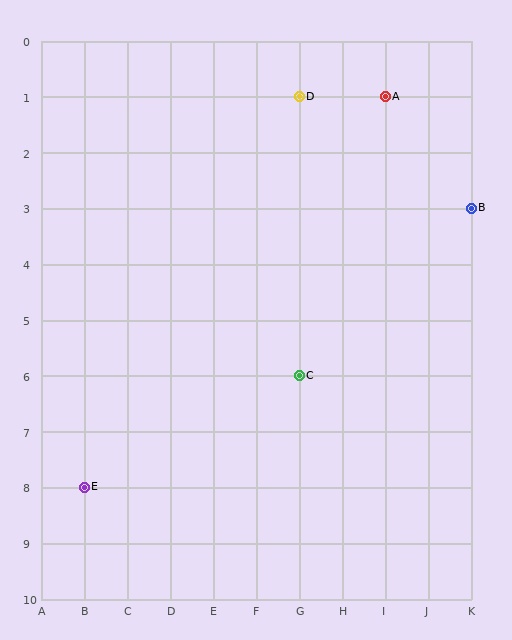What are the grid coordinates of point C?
Point C is at grid coordinates (G, 6).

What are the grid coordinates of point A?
Point A is at grid coordinates (I, 1).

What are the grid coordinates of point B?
Point B is at grid coordinates (K, 3).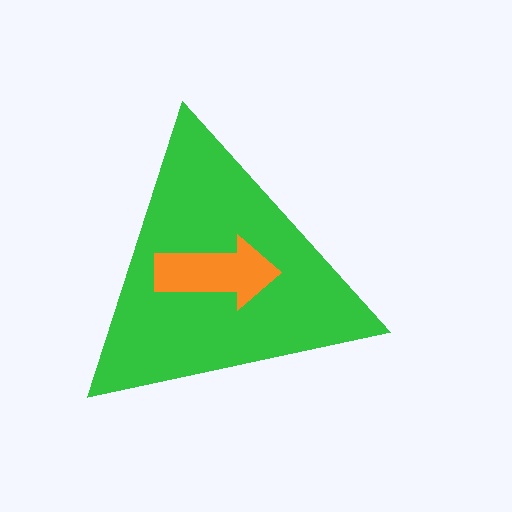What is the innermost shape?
The orange arrow.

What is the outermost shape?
The green triangle.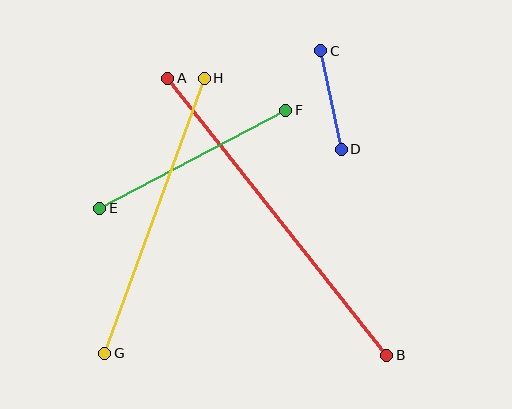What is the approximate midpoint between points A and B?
The midpoint is at approximately (277, 217) pixels.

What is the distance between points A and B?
The distance is approximately 353 pixels.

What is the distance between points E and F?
The distance is approximately 210 pixels.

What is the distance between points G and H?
The distance is approximately 293 pixels.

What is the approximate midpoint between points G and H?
The midpoint is at approximately (154, 216) pixels.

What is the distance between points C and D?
The distance is approximately 101 pixels.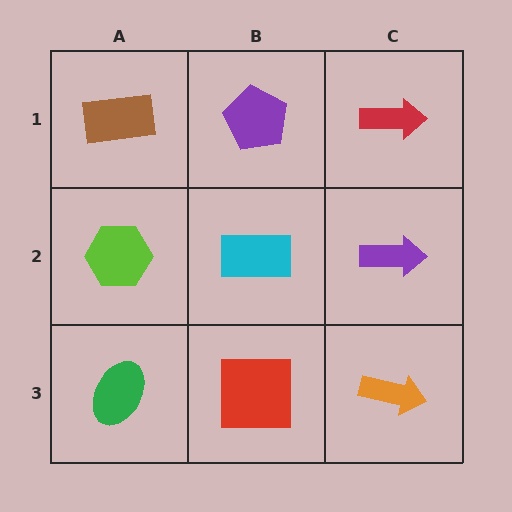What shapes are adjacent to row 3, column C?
A purple arrow (row 2, column C), a red square (row 3, column B).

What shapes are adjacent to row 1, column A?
A lime hexagon (row 2, column A), a purple pentagon (row 1, column B).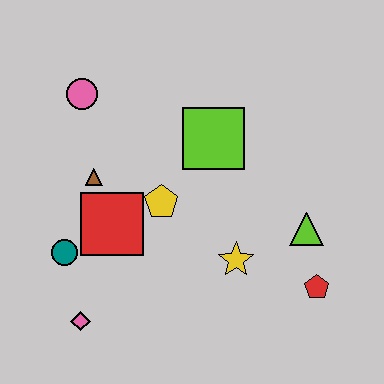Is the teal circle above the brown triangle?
No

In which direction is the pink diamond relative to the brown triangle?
The pink diamond is below the brown triangle.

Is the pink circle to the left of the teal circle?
No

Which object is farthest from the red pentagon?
The pink circle is farthest from the red pentagon.